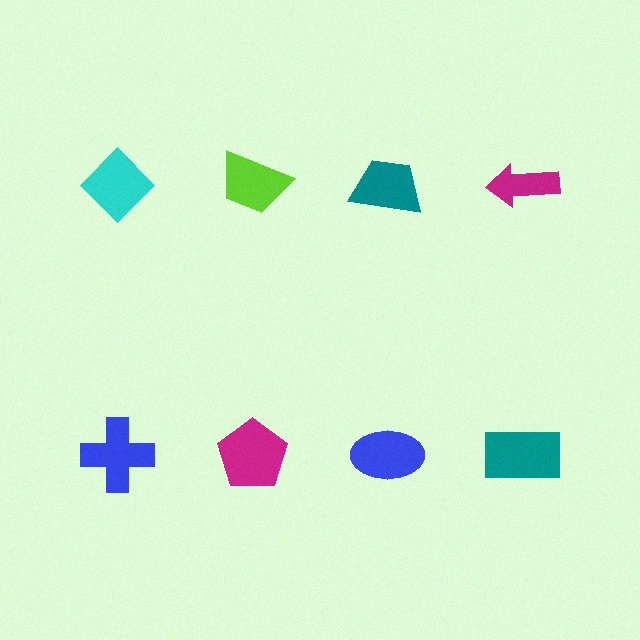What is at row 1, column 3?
A teal trapezoid.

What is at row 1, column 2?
A lime trapezoid.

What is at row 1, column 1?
A cyan diamond.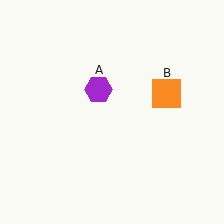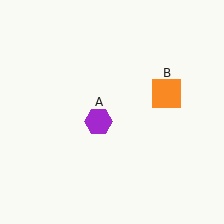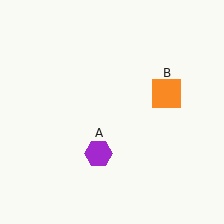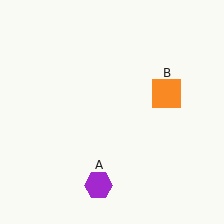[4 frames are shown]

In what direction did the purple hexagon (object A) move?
The purple hexagon (object A) moved down.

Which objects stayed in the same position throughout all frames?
Orange square (object B) remained stationary.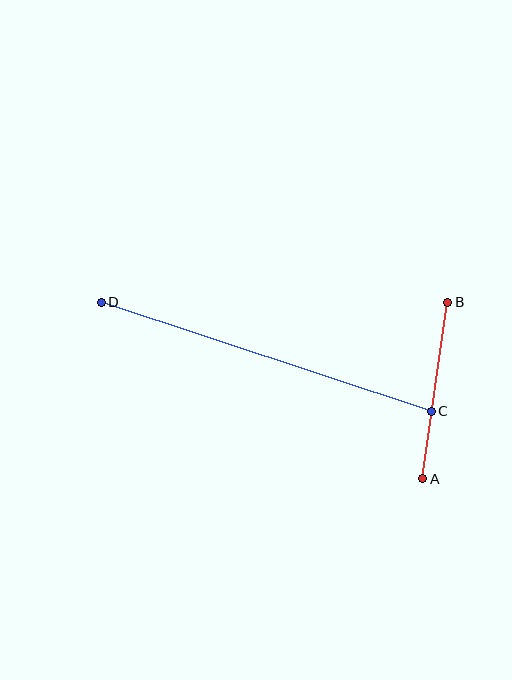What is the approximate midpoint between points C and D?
The midpoint is at approximately (266, 357) pixels.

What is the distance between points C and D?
The distance is approximately 348 pixels.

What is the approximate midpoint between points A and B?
The midpoint is at approximately (435, 390) pixels.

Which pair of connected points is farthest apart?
Points C and D are farthest apart.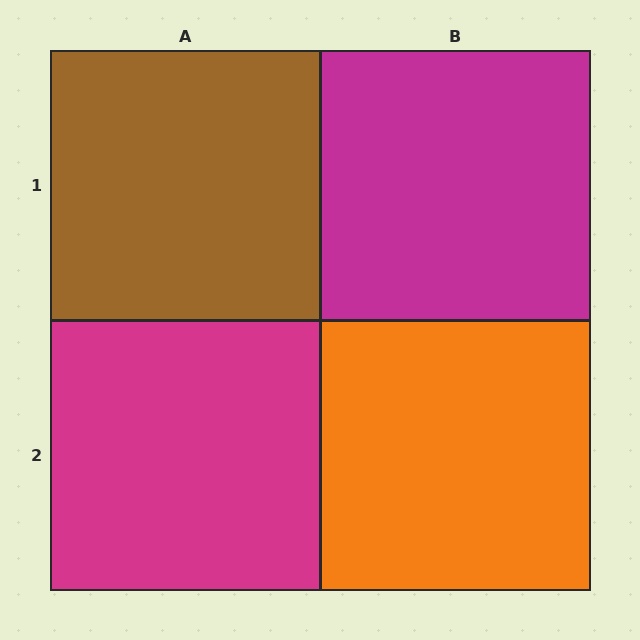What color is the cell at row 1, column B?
Magenta.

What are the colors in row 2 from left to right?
Magenta, orange.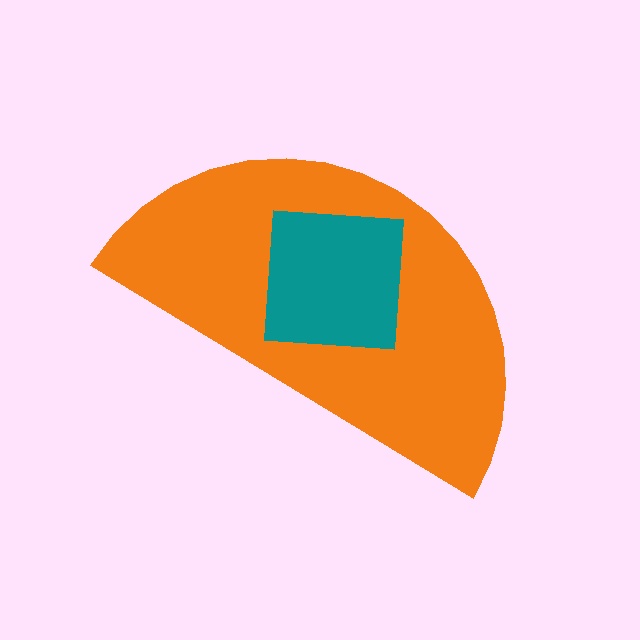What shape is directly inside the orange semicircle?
The teal square.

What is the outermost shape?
The orange semicircle.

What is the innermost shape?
The teal square.